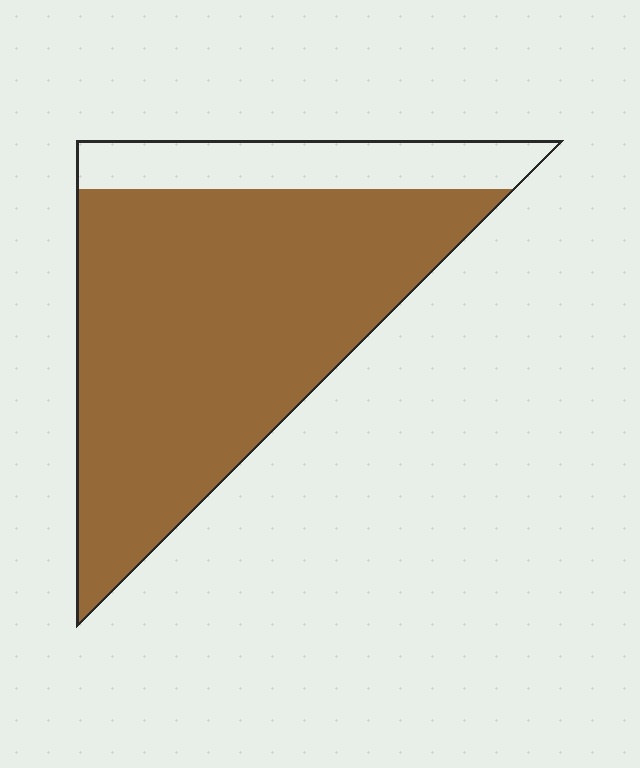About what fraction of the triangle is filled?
About four fifths (4/5).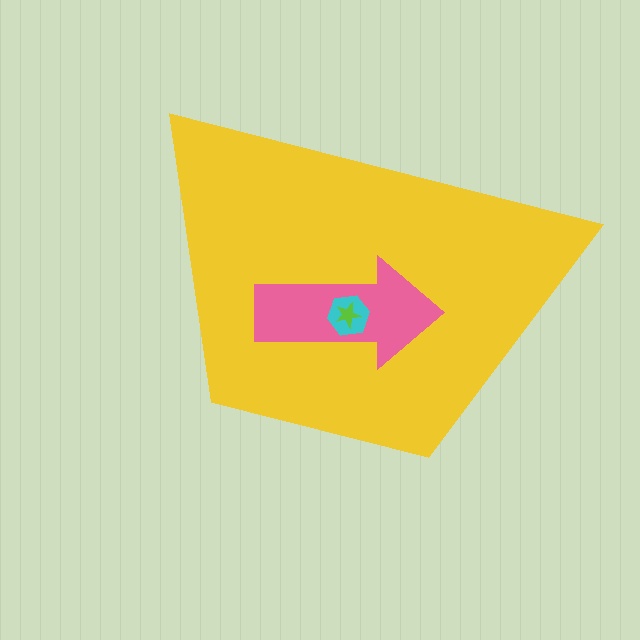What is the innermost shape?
The lime star.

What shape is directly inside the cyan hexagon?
The lime star.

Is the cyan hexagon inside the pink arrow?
Yes.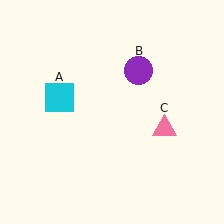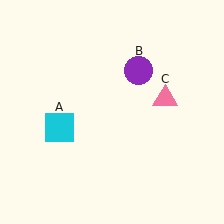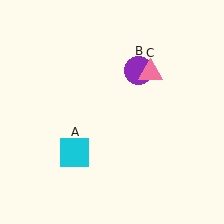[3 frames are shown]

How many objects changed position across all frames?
2 objects changed position: cyan square (object A), pink triangle (object C).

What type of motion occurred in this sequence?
The cyan square (object A), pink triangle (object C) rotated counterclockwise around the center of the scene.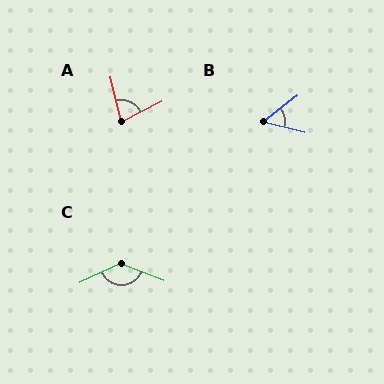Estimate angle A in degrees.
Approximately 77 degrees.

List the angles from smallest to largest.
B (51°), A (77°), C (134°).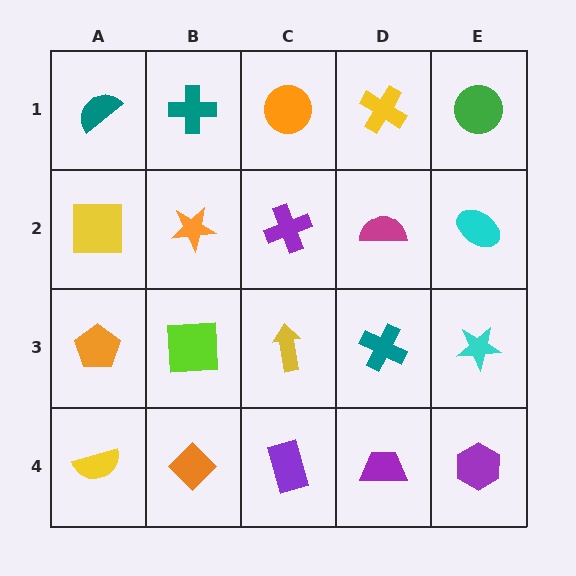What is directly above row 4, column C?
A yellow arrow.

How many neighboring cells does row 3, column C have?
4.